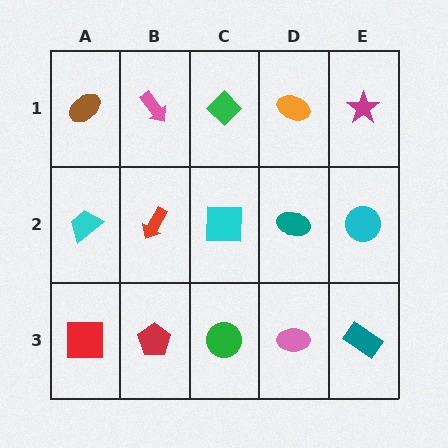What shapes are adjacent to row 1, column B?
A red arrow (row 2, column B), a brown ellipse (row 1, column A), a green diamond (row 1, column C).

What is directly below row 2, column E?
A teal rectangle.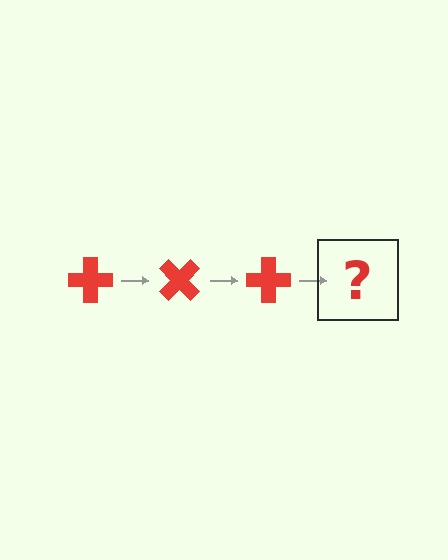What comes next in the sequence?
The next element should be a red cross rotated 135 degrees.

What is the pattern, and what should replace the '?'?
The pattern is that the cross rotates 45 degrees each step. The '?' should be a red cross rotated 135 degrees.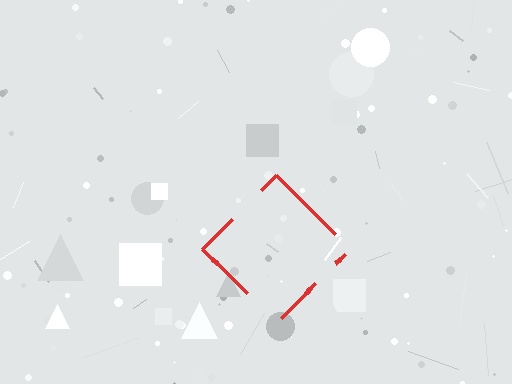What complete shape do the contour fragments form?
The contour fragments form a diamond.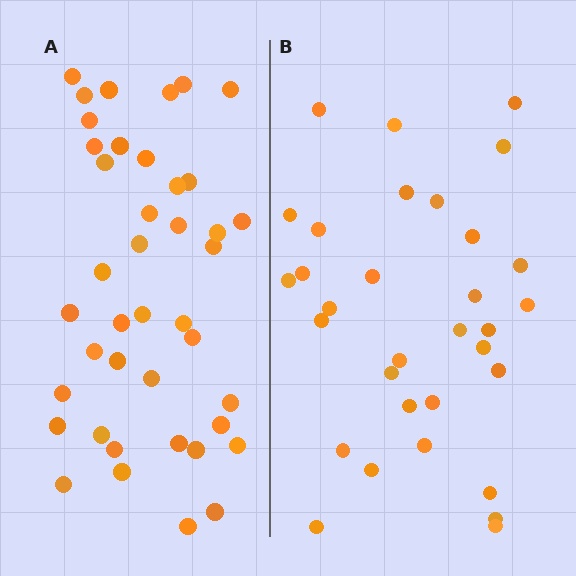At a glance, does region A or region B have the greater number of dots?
Region A (the left region) has more dots.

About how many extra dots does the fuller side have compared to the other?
Region A has roughly 8 or so more dots than region B.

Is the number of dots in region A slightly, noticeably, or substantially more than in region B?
Region A has noticeably more, but not dramatically so. The ratio is roughly 1.3 to 1.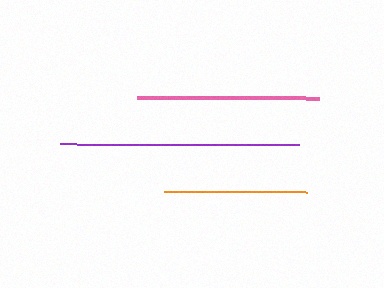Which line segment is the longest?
The purple line is the longest at approximately 239 pixels.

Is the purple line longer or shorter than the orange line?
The purple line is longer than the orange line.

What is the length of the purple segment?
The purple segment is approximately 239 pixels long.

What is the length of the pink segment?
The pink segment is approximately 182 pixels long.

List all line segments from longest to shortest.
From longest to shortest: purple, pink, orange.